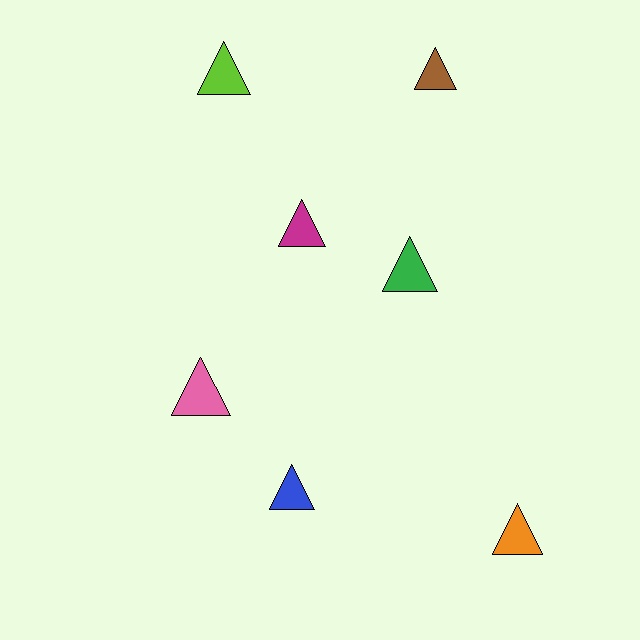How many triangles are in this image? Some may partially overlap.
There are 7 triangles.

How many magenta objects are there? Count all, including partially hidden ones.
There is 1 magenta object.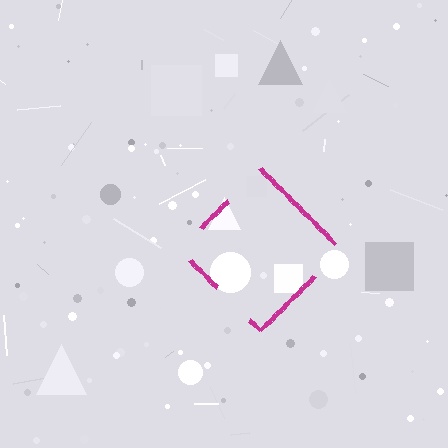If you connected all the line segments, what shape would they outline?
They would outline a diamond.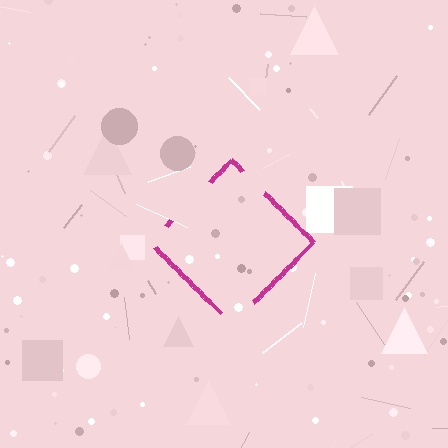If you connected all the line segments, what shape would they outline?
They would outline a diamond.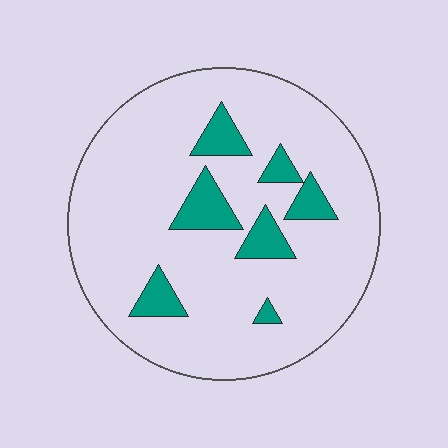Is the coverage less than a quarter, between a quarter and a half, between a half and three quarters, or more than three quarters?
Less than a quarter.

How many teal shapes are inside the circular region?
7.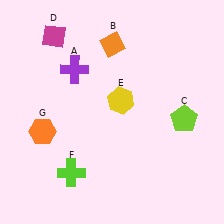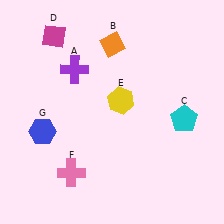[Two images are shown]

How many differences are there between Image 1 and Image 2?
There are 3 differences between the two images.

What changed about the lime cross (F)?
In Image 1, F is lime. In Image 2, it changed to pink.